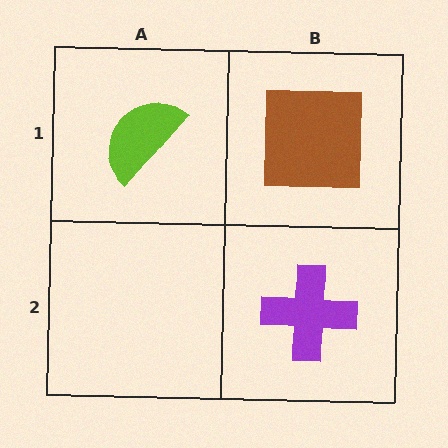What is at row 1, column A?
A lime semicircle.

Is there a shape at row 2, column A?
No, that cell is empty.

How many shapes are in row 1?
2 shapes.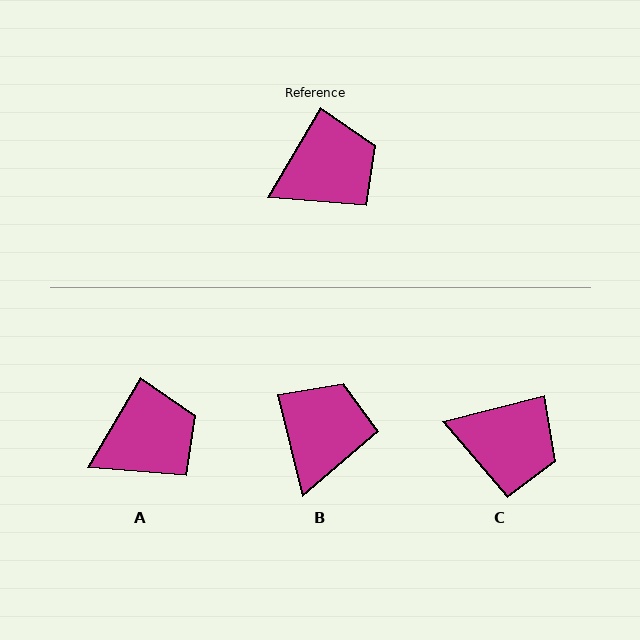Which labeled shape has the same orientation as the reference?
A.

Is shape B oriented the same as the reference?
No, it is off by about 45 degrees.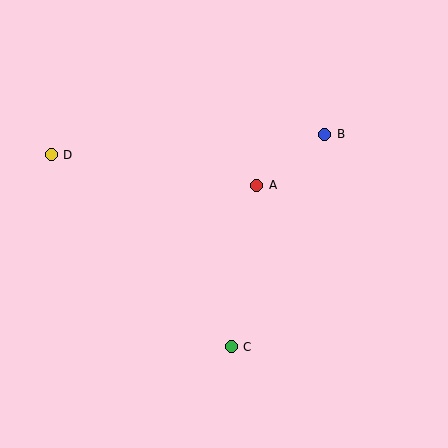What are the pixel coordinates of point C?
Point C is at (231, 347).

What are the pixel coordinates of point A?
Point A is at (257, 185).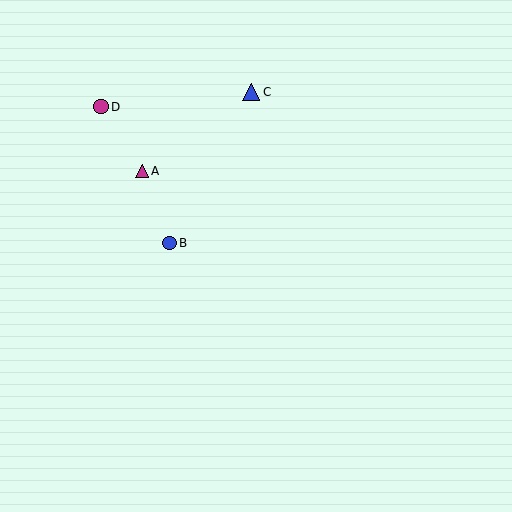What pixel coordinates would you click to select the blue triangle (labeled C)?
Click at (251, 92) to select the blue triangle C.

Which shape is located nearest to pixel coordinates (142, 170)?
The magenta triangle (labeled A) at (142, 171) is nearest to that location.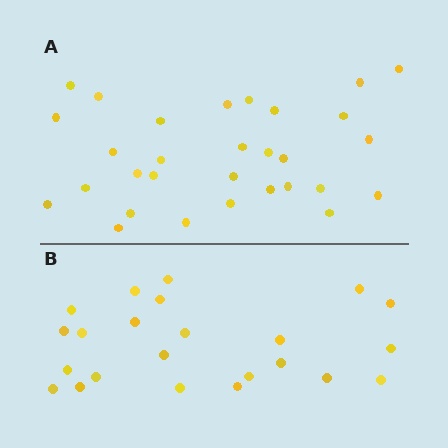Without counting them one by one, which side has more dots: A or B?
Region A (the top region) has more dots.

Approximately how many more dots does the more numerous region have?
Region A has roughly 8 or so more dots than region B.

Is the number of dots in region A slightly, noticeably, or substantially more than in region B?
Region A has noticeably more, but not dramatically so. The ratio is roughly 1.3 to 1.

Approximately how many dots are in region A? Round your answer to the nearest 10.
About 30 dots.